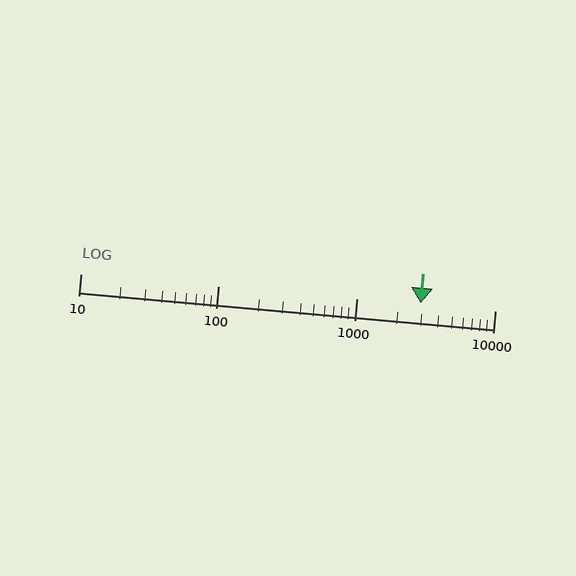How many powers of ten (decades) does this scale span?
The scale spans 3 decades, from 10 to 10000.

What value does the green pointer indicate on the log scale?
The pointer indicates approximately 2900.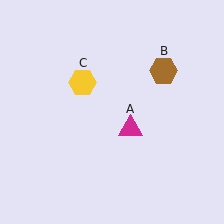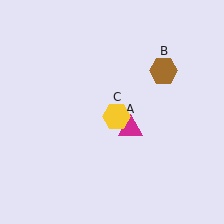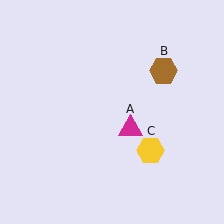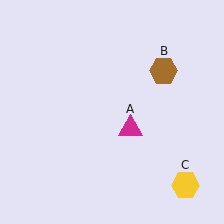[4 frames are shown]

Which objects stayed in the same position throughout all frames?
Magenta triangle (object A) and brown hexagon (object B) remained stationary.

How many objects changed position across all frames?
1 object changed position: yellow hexagon (object C).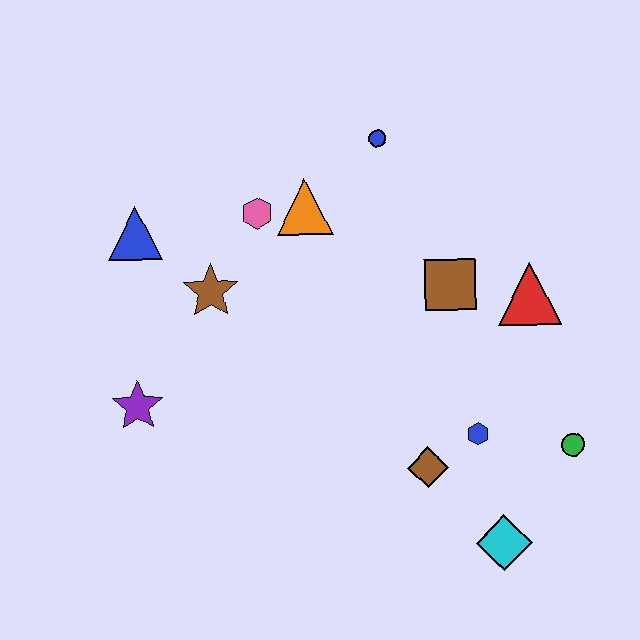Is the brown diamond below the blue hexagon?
Yes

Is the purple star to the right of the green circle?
No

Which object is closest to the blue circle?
The orange triangle is closest to the blue circle.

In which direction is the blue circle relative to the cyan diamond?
The blue circle is above the cyan diamond.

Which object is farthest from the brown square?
The purple star is farthest from the brown square.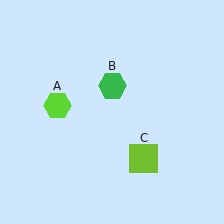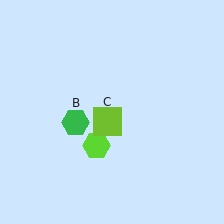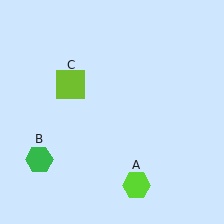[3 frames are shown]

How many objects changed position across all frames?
3 objects changed position: lime hexagon (object A), green hexagon (object B), lime square (object C).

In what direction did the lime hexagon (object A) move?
The lime hexagon (object A) moved down and to the right.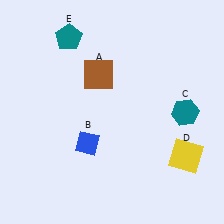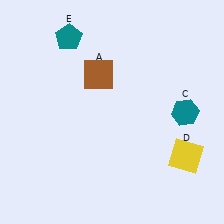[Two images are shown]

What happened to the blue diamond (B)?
The blue diamond (B) was removed in Image 2. It was in the bottom-left area of Image 1.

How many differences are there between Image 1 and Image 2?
There is 1 difference between the two images.